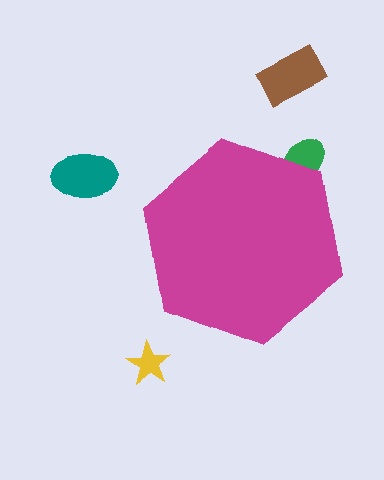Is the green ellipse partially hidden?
Yes, the green ellipse is partially hidden behind the magenta hexagon.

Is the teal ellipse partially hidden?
No, the teal ellipse is fully visible.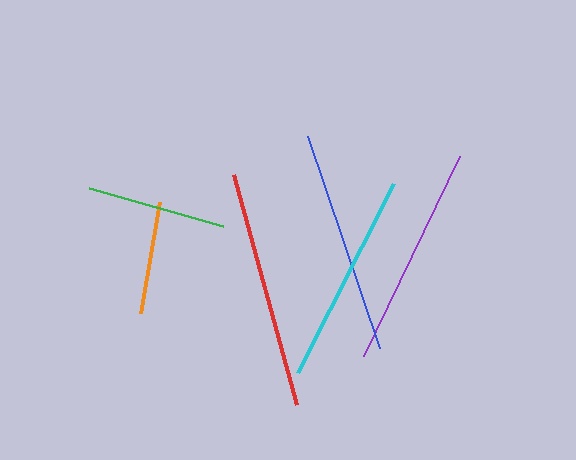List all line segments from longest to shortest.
From longest to shortest: red, blue, purple, cyan, green, orange.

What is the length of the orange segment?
The orange segment is approximately 113 pixels long.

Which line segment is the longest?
The red line is the longest at approximately 238 pixels.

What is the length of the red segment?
The red segment is approximately 238 pixels long.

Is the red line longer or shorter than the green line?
The red line is longer than the green line.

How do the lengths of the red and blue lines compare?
The red and blue lines are approximately the same length.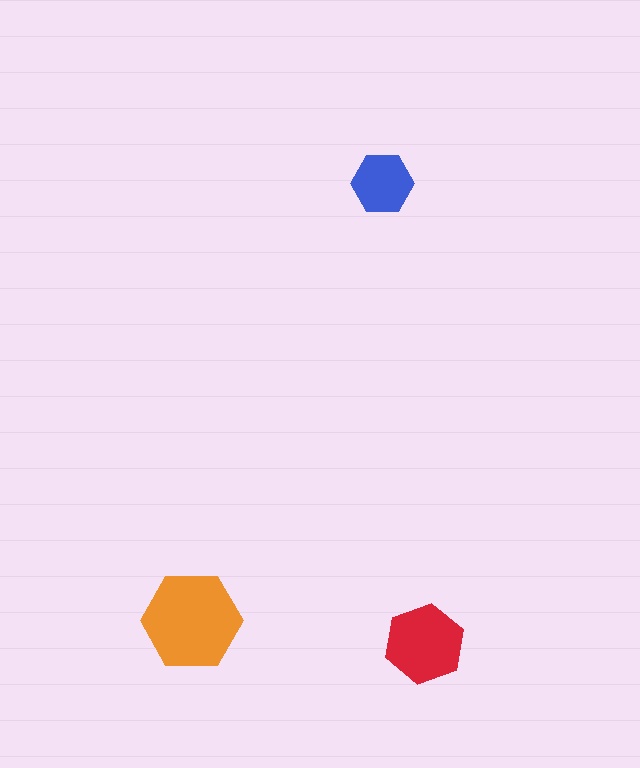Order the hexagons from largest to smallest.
the orange one, the red one, the blue one.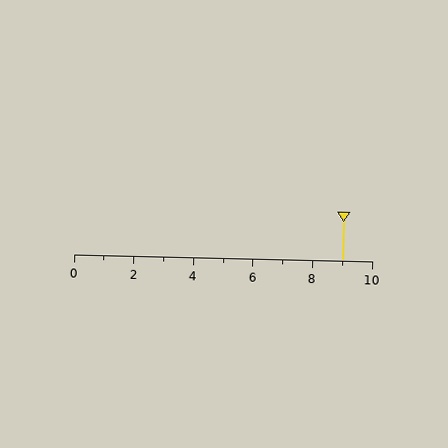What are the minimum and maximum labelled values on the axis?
The axis runs from 0 to 10.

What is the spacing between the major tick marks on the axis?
The major ticks are spaced 2 apart.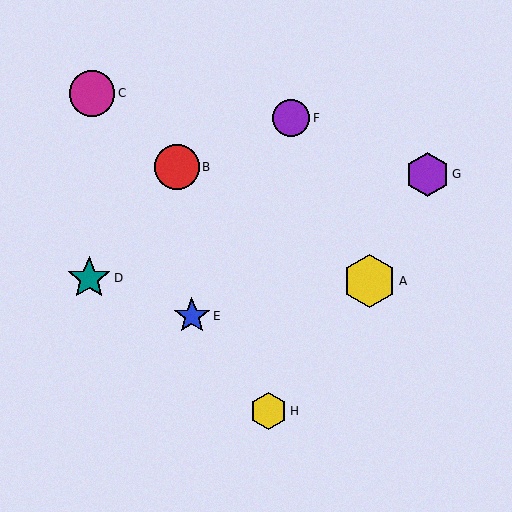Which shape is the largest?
The yellow hexagon (labeled A) is the largest.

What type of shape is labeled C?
Shape C is a magenta circle.